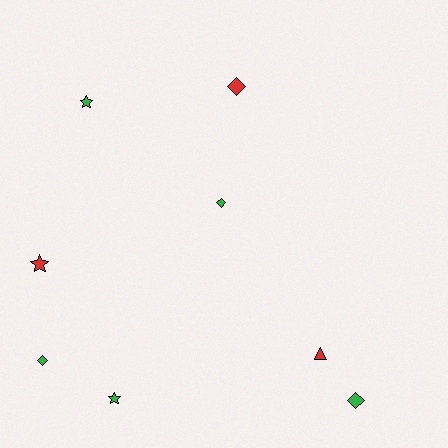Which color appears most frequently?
Green, with 5 objects.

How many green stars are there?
There are 2 green stars.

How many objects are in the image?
There are 8 objects.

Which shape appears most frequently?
Diamond, with 4 objects.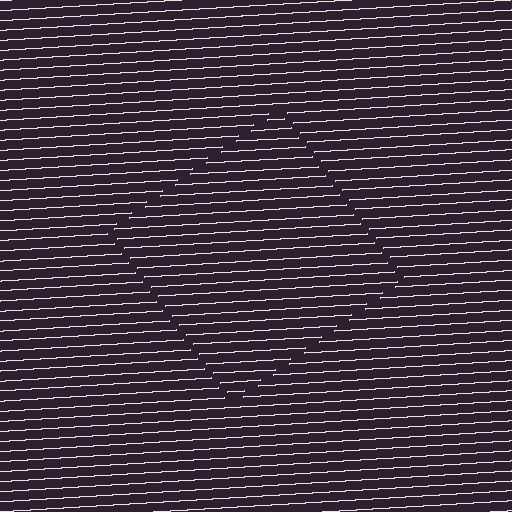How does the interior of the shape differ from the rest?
The interior of the shape contains the same grating, shifted by half a period — the contour is defined by the phase discontinuity where line-ends from the inner and outer gratings abut.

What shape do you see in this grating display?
An illusory square. The interior of the shape contains the same grating, shifted by half a period — the contour is defined by the phase discontinuity where line-ends from the inner and outer gratings abut.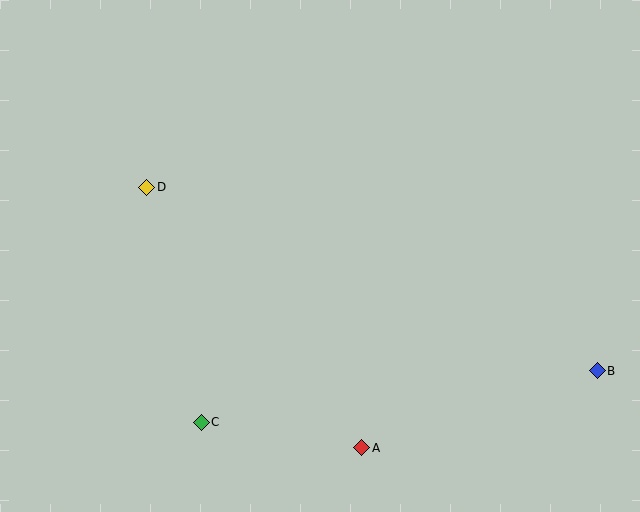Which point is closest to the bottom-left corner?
Point C is closest to the bottom-left corner.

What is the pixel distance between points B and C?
The distance between B and C is 399 pixels.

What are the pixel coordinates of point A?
Point A is at (362, 448).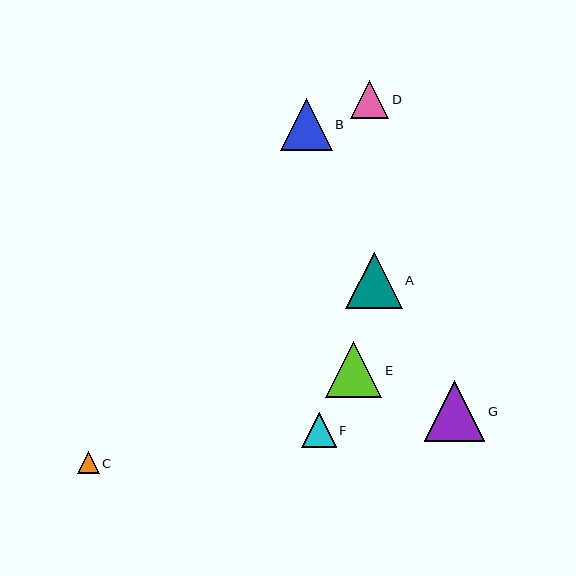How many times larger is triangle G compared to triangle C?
Triangle G is approximately 2.7 times the size of triangle C.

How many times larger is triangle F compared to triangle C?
Triangle F is approximately 1.6 times the size of triangle C.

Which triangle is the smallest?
Triangle C is the smallest with a size of approximately 22 pixels.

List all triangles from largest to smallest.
From largest to smallest: G, A, E, B, D, F, C.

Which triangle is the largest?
Triangle G is the largest with a size of approximately 60 pixels.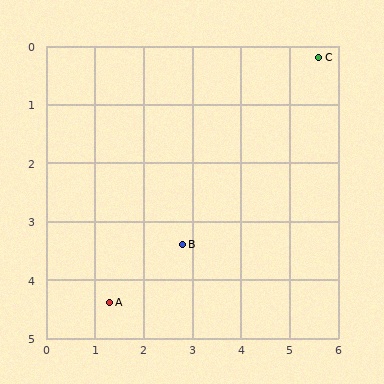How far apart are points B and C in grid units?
Points B and C are about 4.3 grid units apart.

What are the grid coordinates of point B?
Point B is at approximately (2.8, 3.4).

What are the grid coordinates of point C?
Point C is at approximately (5.6, 0.2).